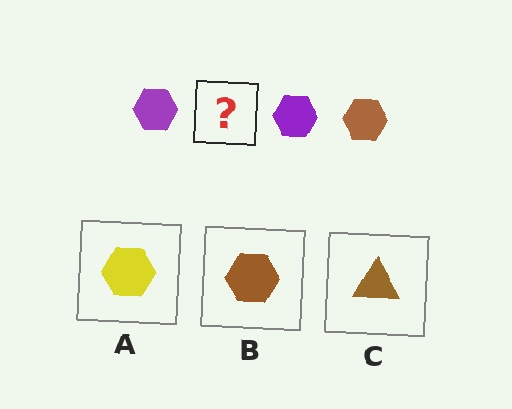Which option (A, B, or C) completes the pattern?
B.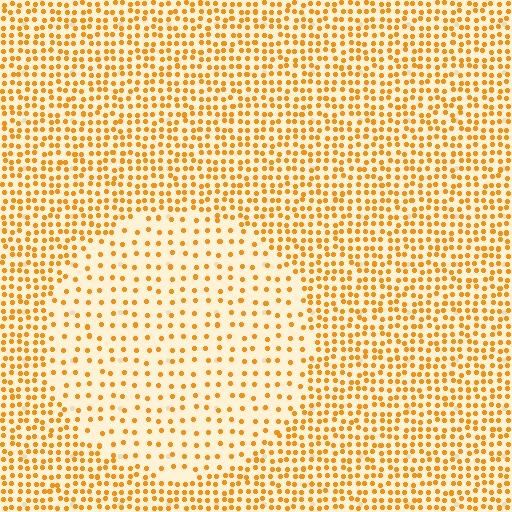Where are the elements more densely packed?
The elements are more densely packed outside the circle boundary.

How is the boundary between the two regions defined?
The boundary is defined by a change in element density (approximately 2.3x ratio). All elements are the same color, size, and shape.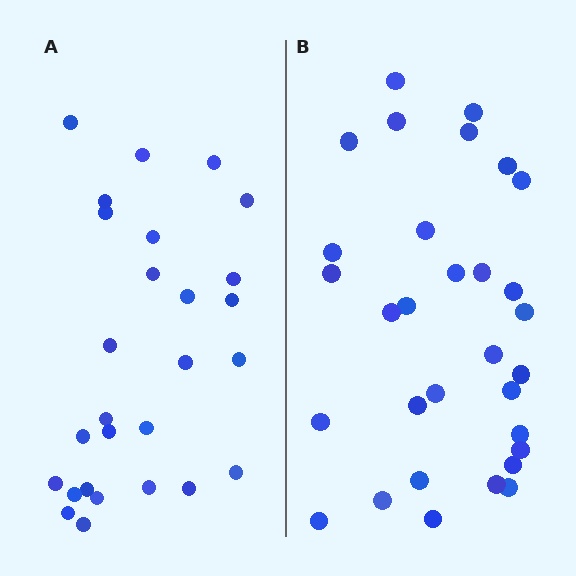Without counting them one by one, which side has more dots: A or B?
Region B (the right region) has more dots.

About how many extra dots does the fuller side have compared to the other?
Region B has about 4 more dots than region A.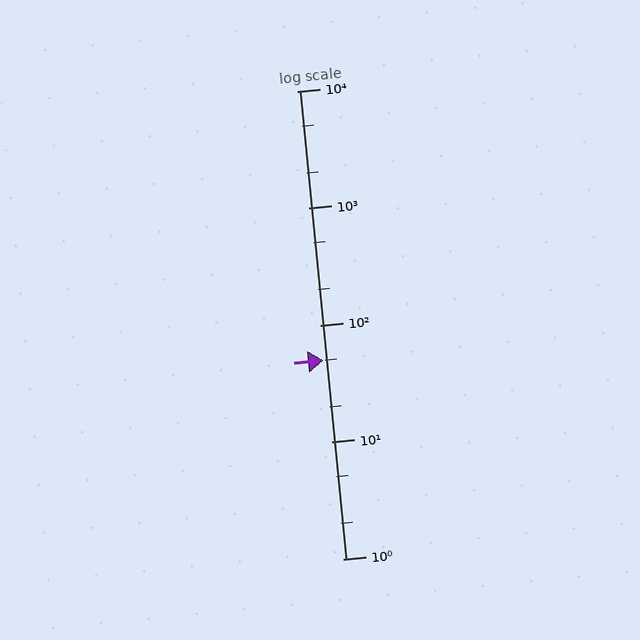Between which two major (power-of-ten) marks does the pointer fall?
The pointer is between 10 and 100.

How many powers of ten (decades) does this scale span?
The scale spans 4 decades, from 1 to 10000.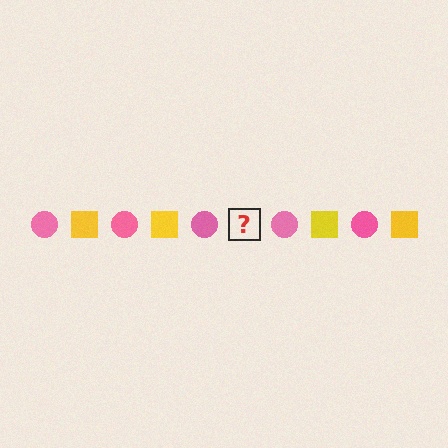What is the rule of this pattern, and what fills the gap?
The rule is that the pattern alternates between pink circle and yellow square. The gap should be filled with a yellow square.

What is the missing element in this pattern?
The missing element is a yellow square.